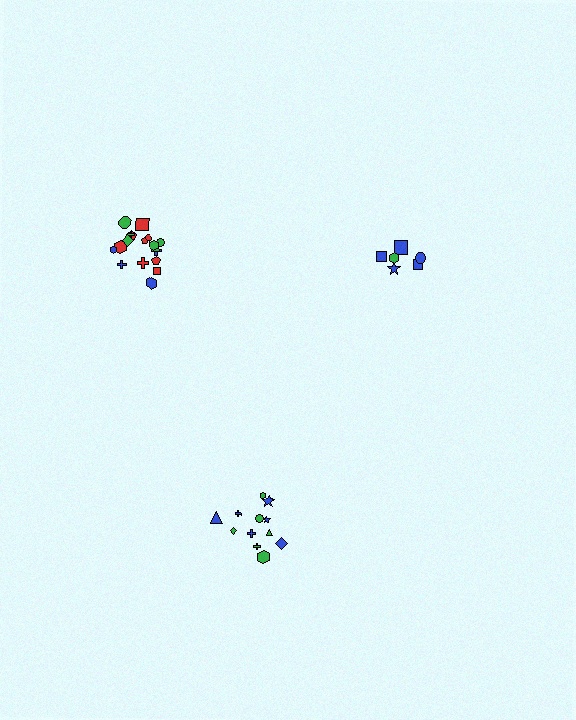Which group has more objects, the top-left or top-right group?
The top-left group.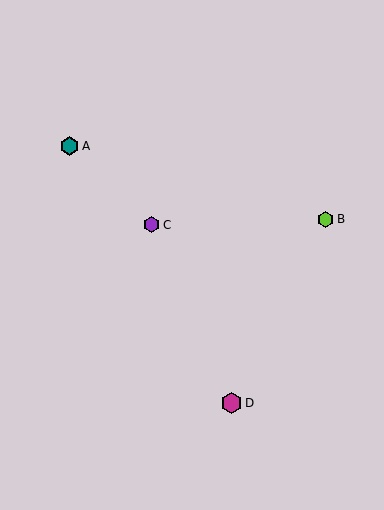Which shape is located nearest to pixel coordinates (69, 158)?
The teal hexagon (labeled A) at (70, 146) is nearest to that location.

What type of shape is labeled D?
Shape D is a magenta hexagon.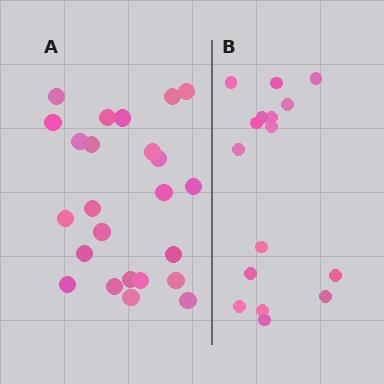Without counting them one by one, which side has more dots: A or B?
Region A (the left region) has more dots.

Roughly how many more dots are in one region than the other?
Region A has roughly 8 or so more dots than region B.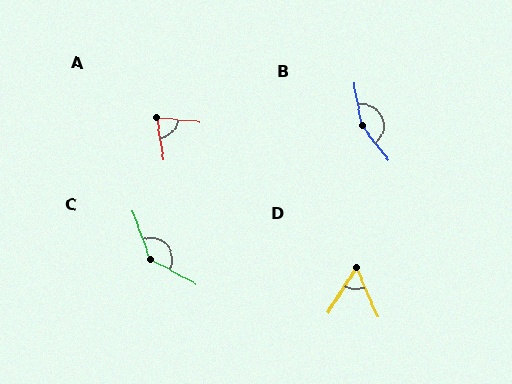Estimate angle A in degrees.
Approximately 75 degrees.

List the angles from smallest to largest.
D (55°), A (75°), C (138°), B (154°).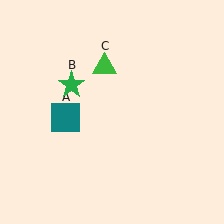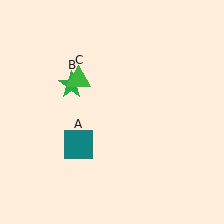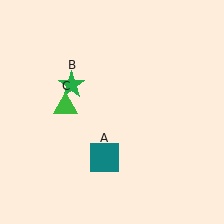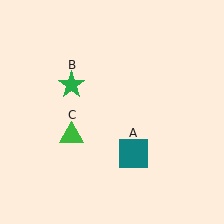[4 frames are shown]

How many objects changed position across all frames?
2 objects changed position: teal square (object A), green triangle (object C).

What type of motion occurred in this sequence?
The teal square (object A), green triangle (object C) rotated counterclockwise around the center of the scene.